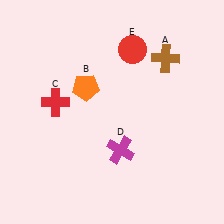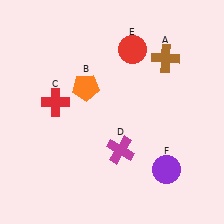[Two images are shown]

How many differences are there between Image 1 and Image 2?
There is 1 difference between the two images.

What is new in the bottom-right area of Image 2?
A purple circle (F) was added in the bottom-right area of Image 2.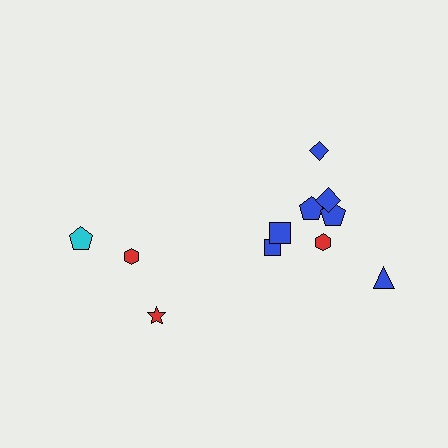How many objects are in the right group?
There are 8 objects.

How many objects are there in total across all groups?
There are 11 objects.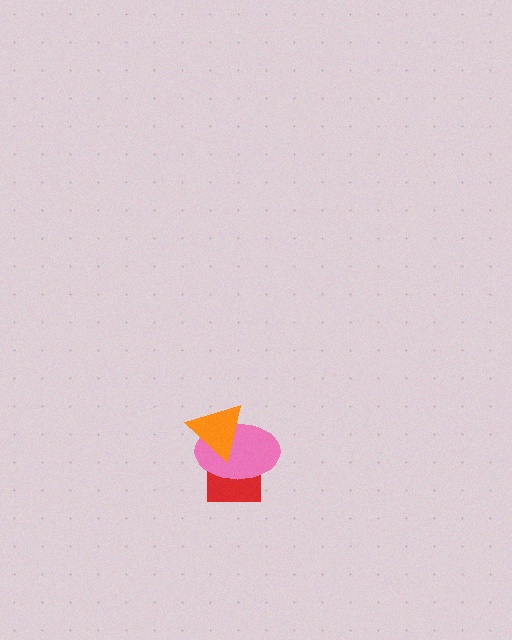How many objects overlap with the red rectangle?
1 object overlaps with the red rectangle.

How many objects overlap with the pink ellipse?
2 objects overlap with the pink ellipse.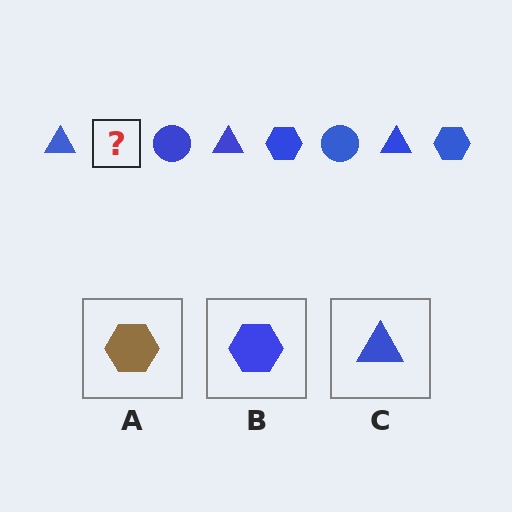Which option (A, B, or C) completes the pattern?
B.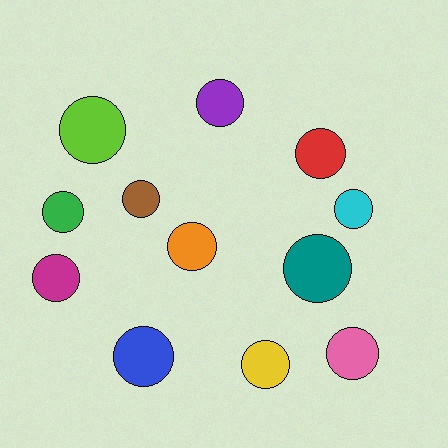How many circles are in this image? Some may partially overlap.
There are 12 circles.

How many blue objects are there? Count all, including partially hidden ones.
There is 1 blue object.